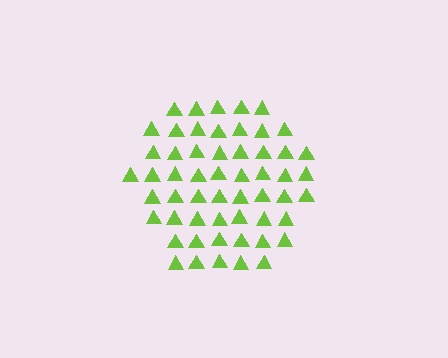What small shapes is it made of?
It is made of small triangles.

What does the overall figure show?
The overall figure shows a hexagon.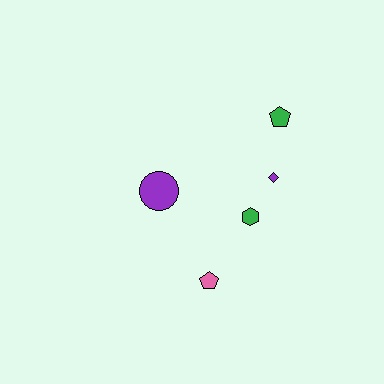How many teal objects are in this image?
There are no teal objects.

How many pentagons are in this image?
There are 2 pentagons.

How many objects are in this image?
There are 5 objects.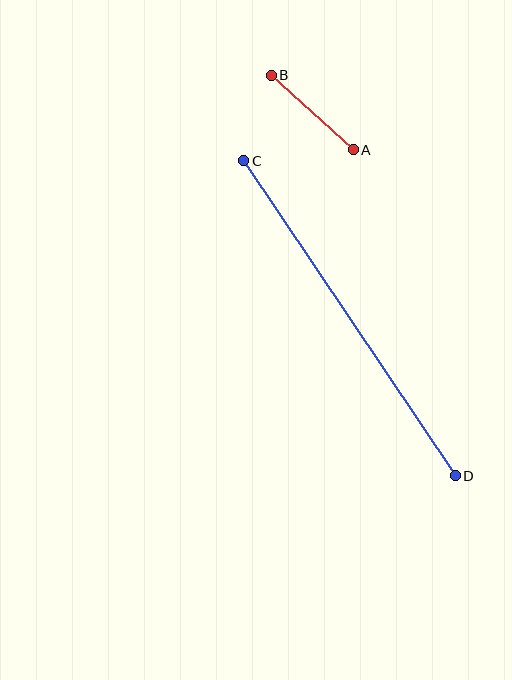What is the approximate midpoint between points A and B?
The midpoint is at approximately (312, 112) pixels.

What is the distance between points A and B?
The distance is approximately 111 pixels.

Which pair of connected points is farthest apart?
Points C and D are farthest apart.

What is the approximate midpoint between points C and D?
The midpoint is at approximately (349, 318) pixels.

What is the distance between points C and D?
The distance is approximately 379 pixels.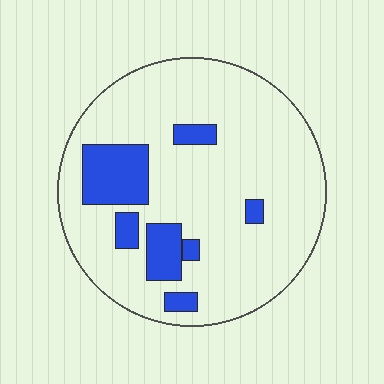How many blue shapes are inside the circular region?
7.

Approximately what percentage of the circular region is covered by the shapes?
Approximately 15%.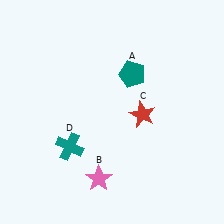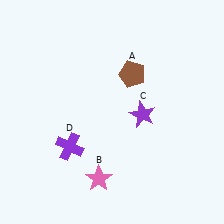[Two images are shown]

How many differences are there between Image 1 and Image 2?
There are 3 differences between the two images.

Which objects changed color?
A changed from teal to brown. C changed from red to purple. D changed from teal to purple.